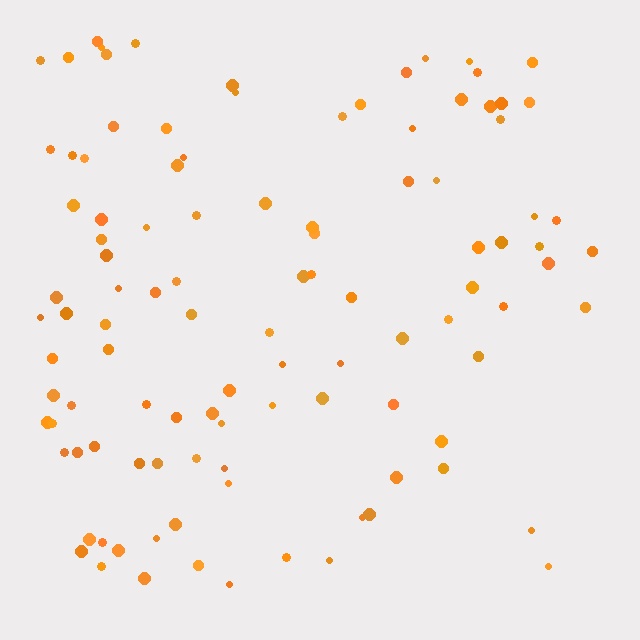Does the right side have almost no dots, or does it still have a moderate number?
Still a moderate number, just noticeably fewer than the left.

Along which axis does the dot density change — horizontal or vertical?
Horizontal.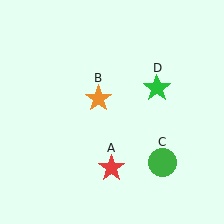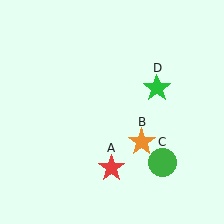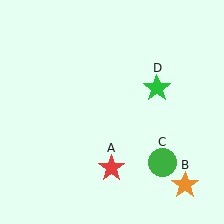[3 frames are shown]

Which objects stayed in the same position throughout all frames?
Red star (object A) and green circle (object C) and green star (object D) remained stationary.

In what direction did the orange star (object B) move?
The orange star (object B) moved down and to the right.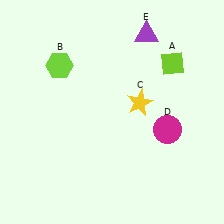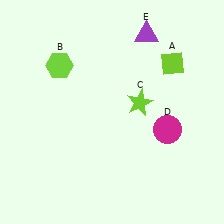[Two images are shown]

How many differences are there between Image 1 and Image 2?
There is 1 difference between the two images.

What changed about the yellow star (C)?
In Image 1, C is yellow. In Image 2, it changed to lime.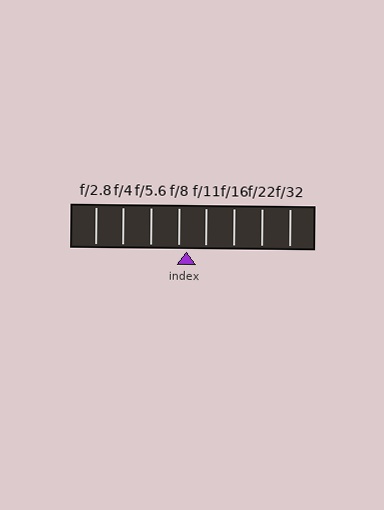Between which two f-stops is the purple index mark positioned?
The index mark is between f/8 and f/11.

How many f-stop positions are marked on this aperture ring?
There are 8 f-stop positions marked.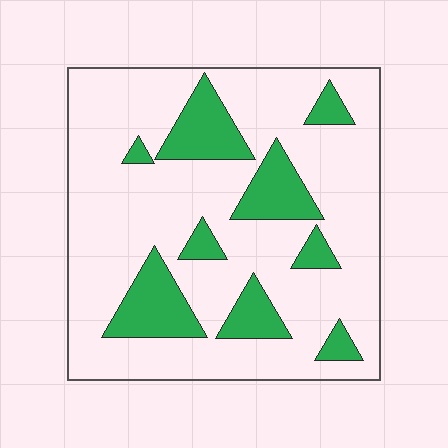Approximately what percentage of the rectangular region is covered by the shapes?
Approximately 20%.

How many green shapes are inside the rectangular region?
9.